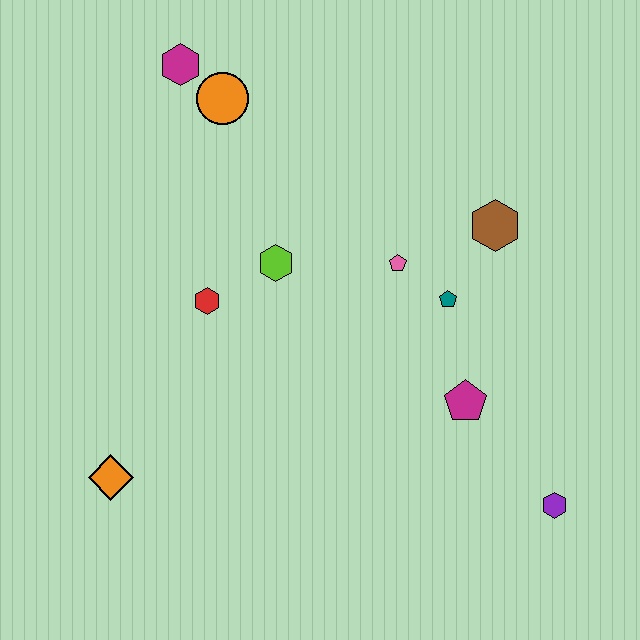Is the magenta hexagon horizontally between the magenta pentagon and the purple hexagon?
No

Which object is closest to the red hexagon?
The lime hexagon is closest to the red hexagon.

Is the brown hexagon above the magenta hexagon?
No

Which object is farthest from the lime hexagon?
The purple hexagon is farthest from the lime hexagon.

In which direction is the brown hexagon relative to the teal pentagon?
The brown hexagon is above the teal pentagon.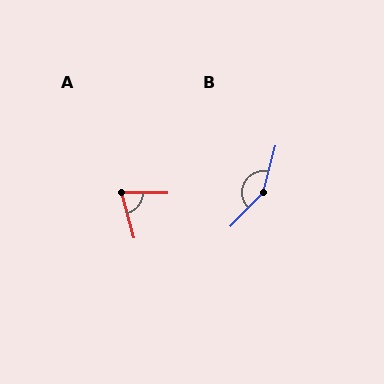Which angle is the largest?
B, at approximately 151 degrees.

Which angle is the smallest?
A, at approximately 74 degrees.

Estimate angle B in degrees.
Approximately 151 degrees.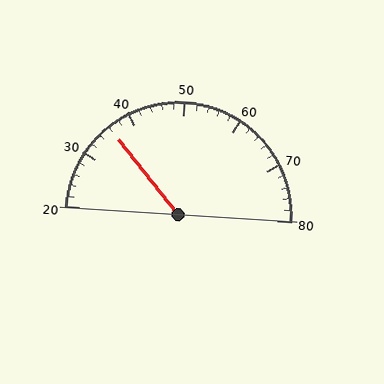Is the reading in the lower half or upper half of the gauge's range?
The reading is in the lower half of the range (20 to 80).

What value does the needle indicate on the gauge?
The needle indicates approximately 36.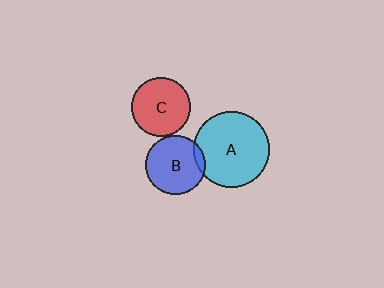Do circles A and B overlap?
Yes.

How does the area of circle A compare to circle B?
Approximately 1.6 times.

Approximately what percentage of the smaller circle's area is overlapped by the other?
Approximately 10%.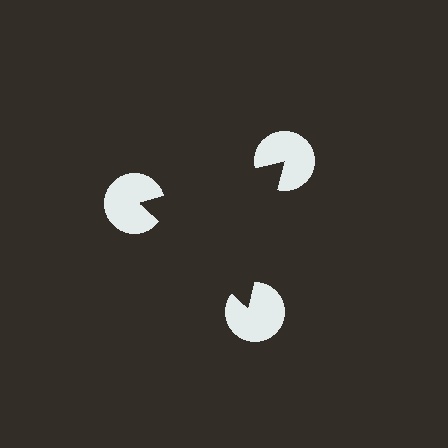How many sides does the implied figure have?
3 sides.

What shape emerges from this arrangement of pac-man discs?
An illusory triangle — its edges are inferred from the aligned wedge cuts in the pac-man discs, not physically drawn.